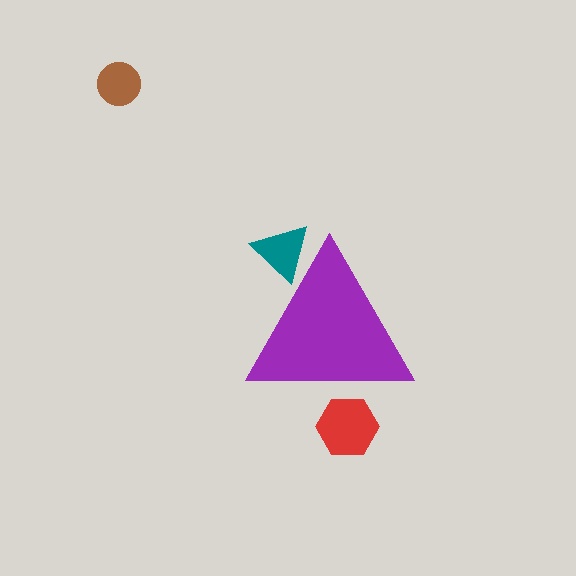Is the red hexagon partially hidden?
Yes, the red hexagon is partially hidden behind the purple triangle.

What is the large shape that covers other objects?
A purple triangle.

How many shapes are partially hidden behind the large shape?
2 shapes are partially hidden.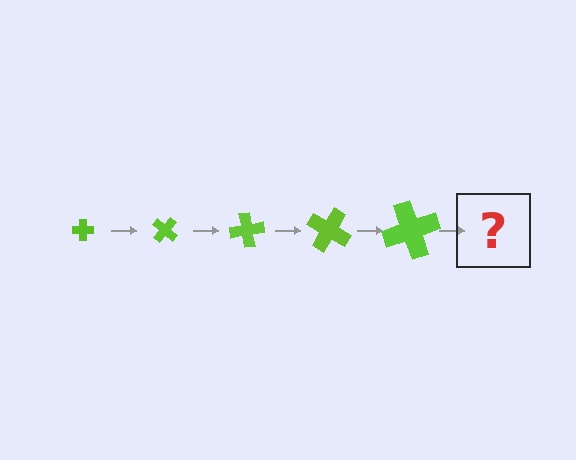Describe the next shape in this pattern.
It should be a cross, larger than the previous one and rotated 200 degrees from the start.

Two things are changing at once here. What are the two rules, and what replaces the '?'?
The two rules are that the cross grows larger each step and it rotates 40 degrees each step. The '?' should be a cross, larger than the previous one and rotated 200 degrees from the start.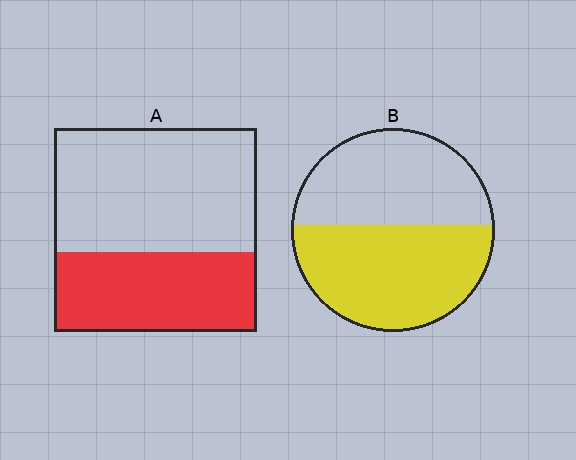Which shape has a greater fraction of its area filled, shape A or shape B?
Shape B.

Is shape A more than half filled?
No.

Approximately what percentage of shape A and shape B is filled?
A is approximately 40% and B is approximately 55%.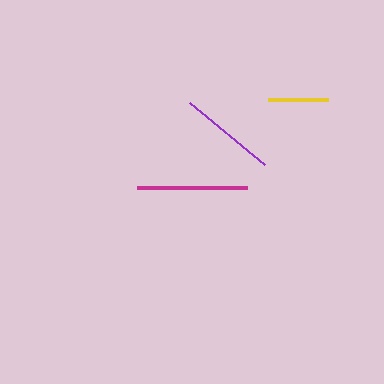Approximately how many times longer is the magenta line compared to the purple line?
The magenta line is approximately 1.1 times the length of the purple line.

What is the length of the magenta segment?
The magenta segment is approximately 110 pixels long.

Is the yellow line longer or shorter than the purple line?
The purple line is longer than the yellow line.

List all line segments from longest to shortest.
From longest to shortest: magenta, purple, yellow.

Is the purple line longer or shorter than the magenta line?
The magenta line is longer than the purple line.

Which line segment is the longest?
The magenta line is the longest at approximately 110 pixels.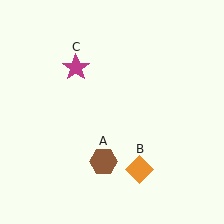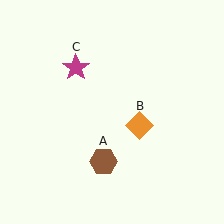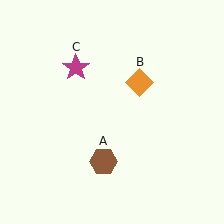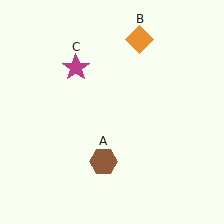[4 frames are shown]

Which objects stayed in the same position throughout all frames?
Brown hexagon (object A) and magenta star (object C) remained stationary.